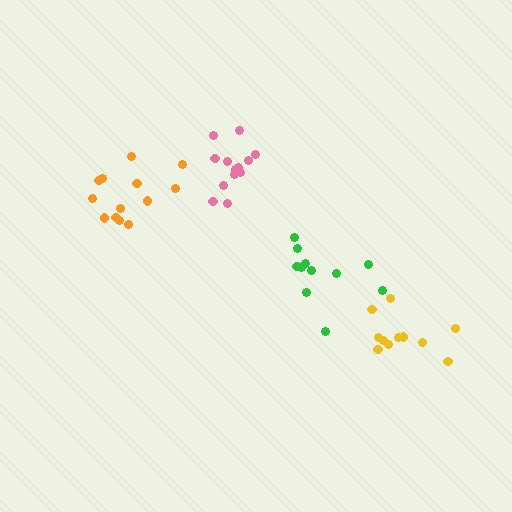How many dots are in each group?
Group 1: 11 dots, Group 2: 13 dots, Group 3: 11 dots, Group 4: 13 dots (48 total).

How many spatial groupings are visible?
There are 4 spatial groupings.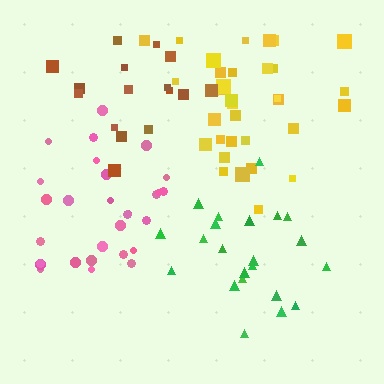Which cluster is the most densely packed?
Green.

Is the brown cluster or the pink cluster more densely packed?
Pink.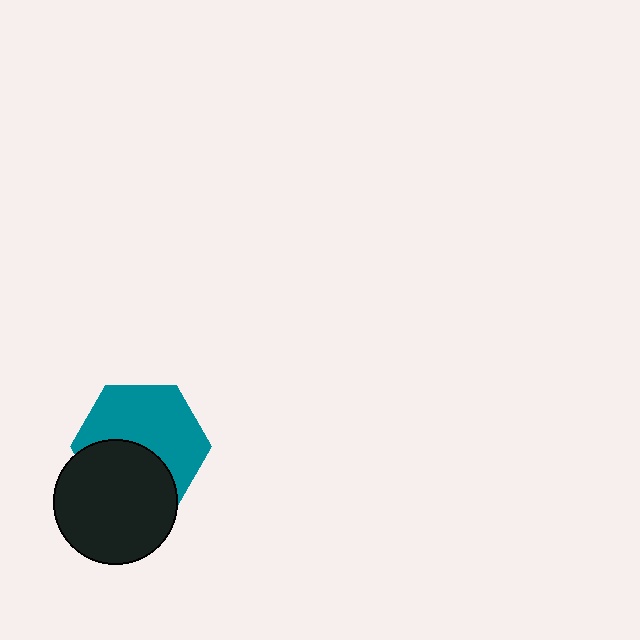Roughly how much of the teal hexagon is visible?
About half of it is visible (roughly 60%).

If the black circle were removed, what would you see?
You would see the complete teal hexagon.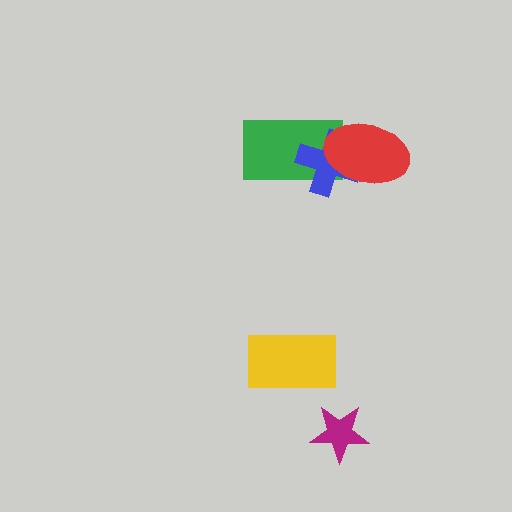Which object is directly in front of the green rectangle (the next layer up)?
The blue cross is directly in front of the green rectangle.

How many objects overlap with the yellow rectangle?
0 objects overlap with the yellow rectangle.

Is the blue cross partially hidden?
Yes, it is partially covered by another shape.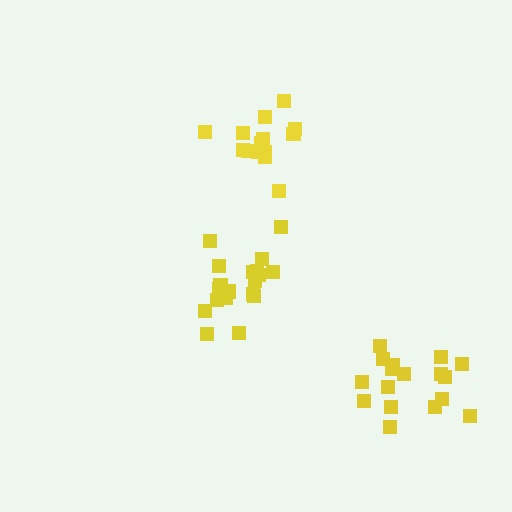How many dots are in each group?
Group 1: 14 dots, Group 2: 19 dots, Group 3: 17 dots (50 total).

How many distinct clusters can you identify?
There are 3 distinct clusters.